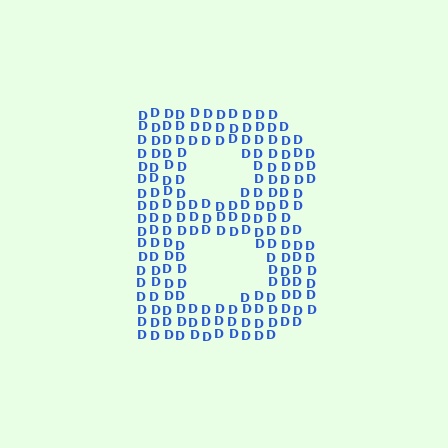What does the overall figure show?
The overall figure shows the letter B.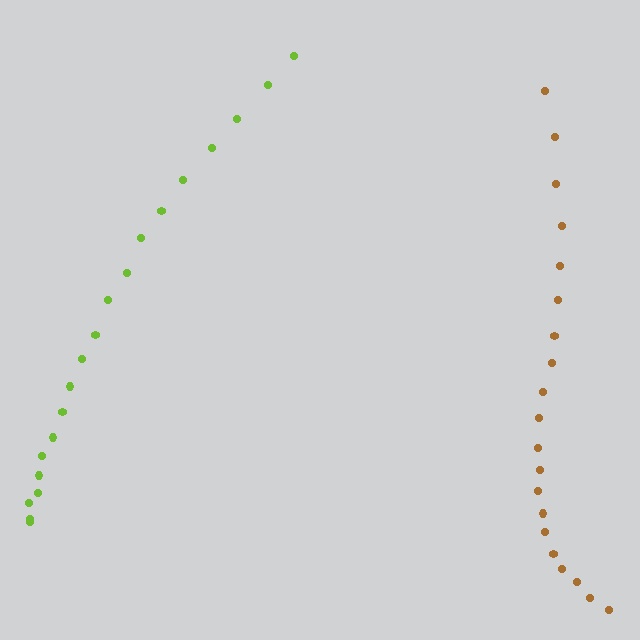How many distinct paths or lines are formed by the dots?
There are 2 distinct paths.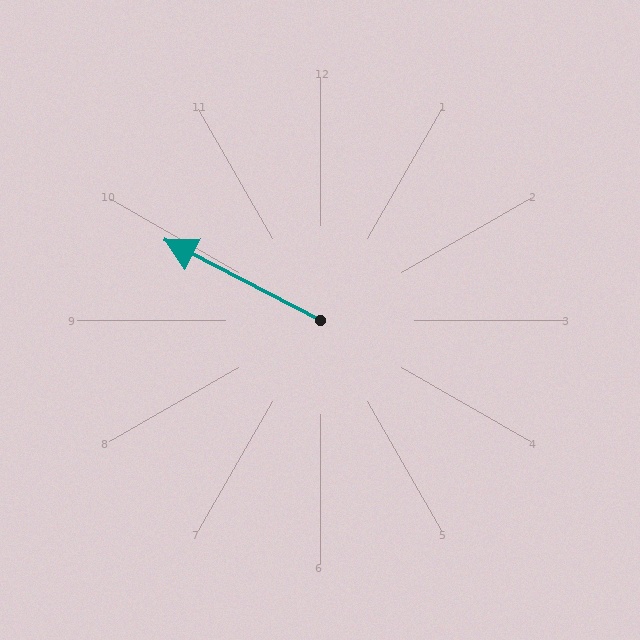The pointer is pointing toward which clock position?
Roughly 10 o'clock.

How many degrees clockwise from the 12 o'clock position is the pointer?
Approximately 298 degrees.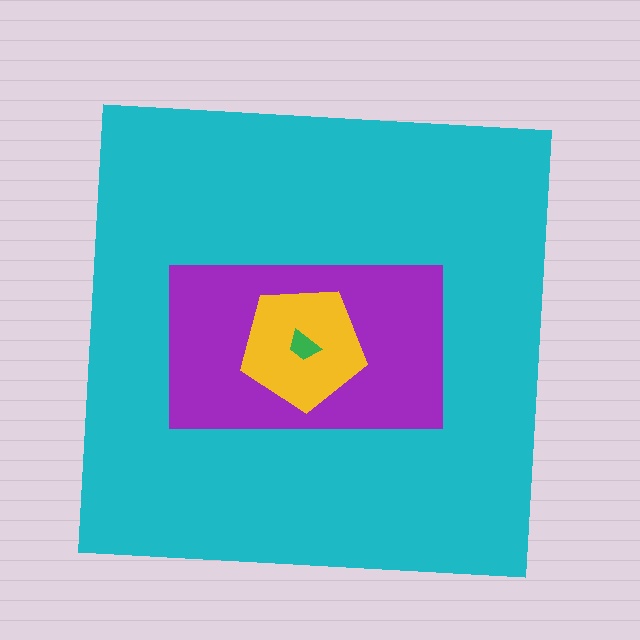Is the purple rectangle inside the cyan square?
Yes.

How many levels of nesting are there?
4.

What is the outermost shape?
The cyan square.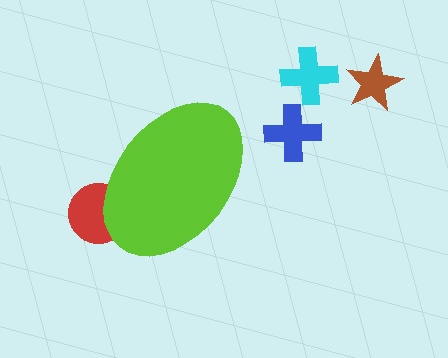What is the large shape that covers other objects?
A lime ellipse.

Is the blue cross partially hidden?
No, the blue cross is fully visible.